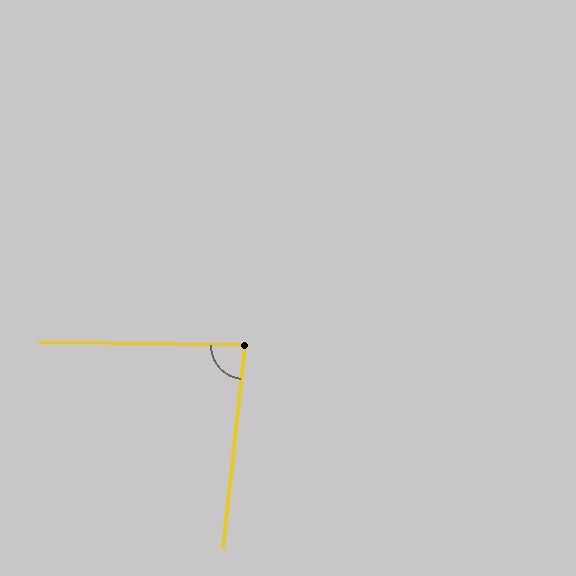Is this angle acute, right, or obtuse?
It is acute.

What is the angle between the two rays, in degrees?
Approximately 85 degrees.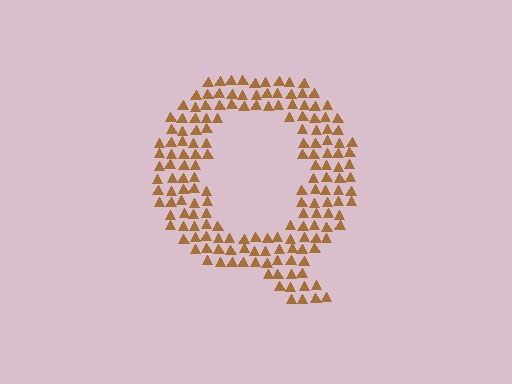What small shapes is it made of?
It is made of small triangles.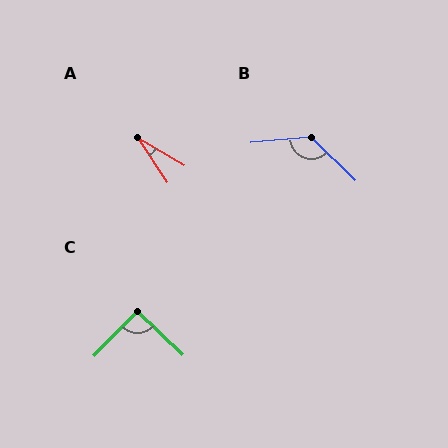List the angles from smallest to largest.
A (27°), C (91°), B (130°).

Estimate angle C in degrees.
Approximately 91 degrees.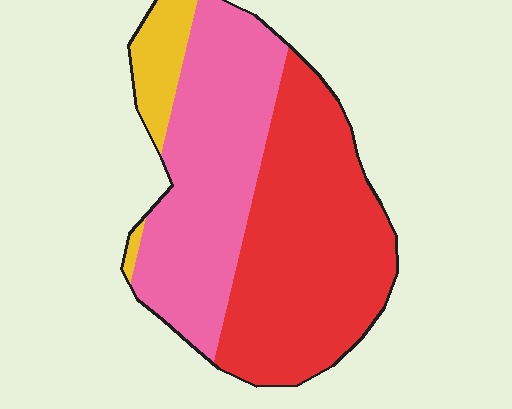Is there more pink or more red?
Red.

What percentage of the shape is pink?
Pink covers 41% of the shape.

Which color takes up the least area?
Yellow, at roughly 10%.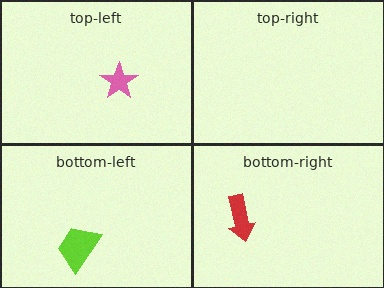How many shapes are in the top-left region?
1.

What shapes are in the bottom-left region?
The lime trapezoid.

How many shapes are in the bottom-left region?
1.